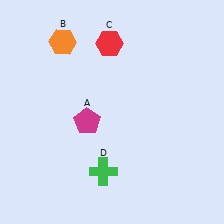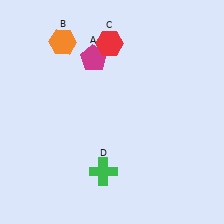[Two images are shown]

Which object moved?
The magenta pentagon (A) moved up.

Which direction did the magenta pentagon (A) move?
The magenta pentagon (A) moved up.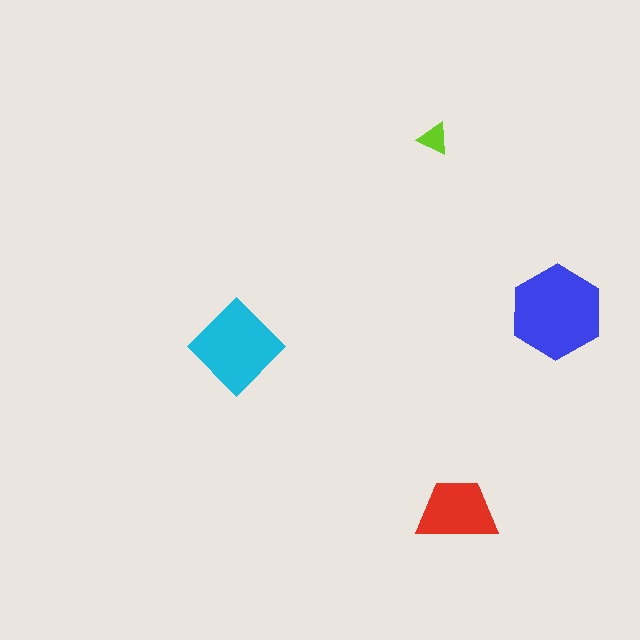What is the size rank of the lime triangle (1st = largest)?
4th.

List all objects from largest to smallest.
The blue hexagon, the cyan diamond, the red trapezoid, the lime triangle.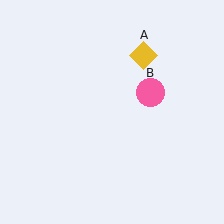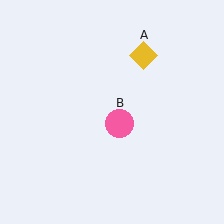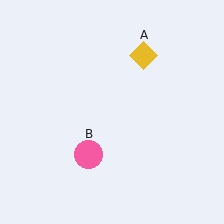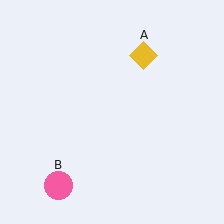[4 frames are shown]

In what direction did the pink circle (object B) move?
The pink circle (object B) moved down and to the left.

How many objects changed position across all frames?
1 object changed position: pink circle (object B).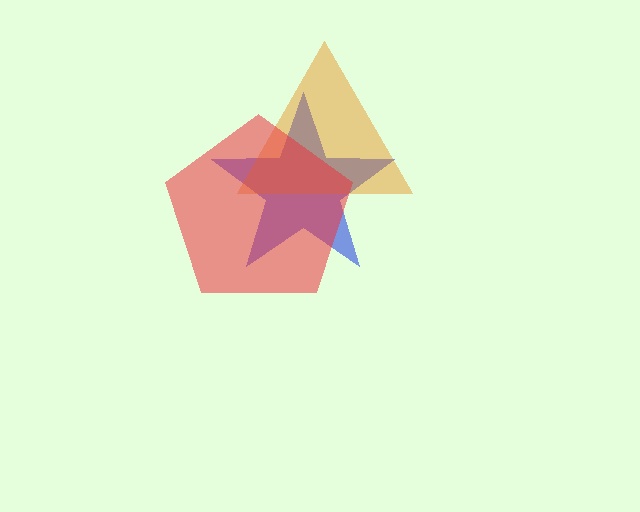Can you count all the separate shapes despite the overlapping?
Yes, there are 3 separate shapes.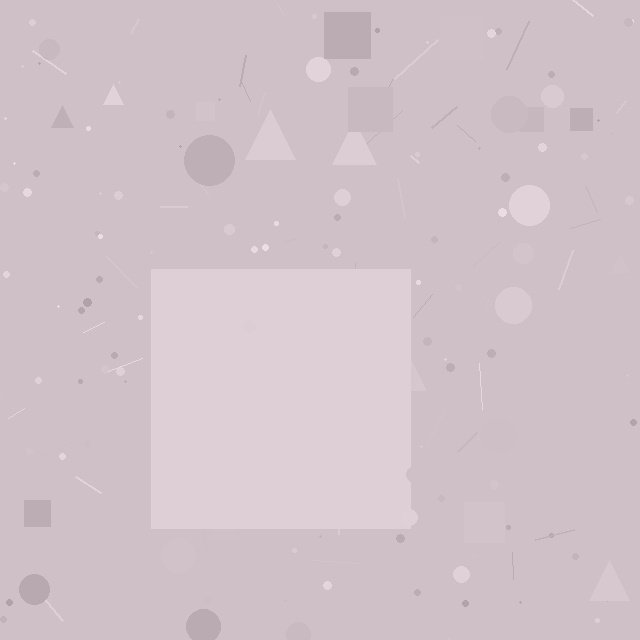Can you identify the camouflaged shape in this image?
The camouflaged shape is a square.